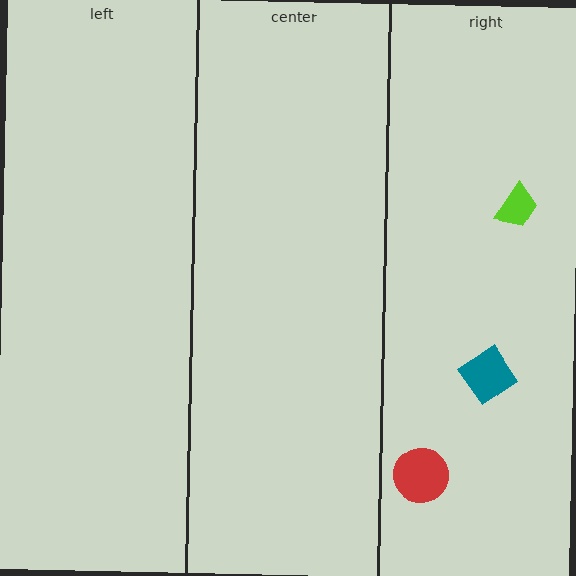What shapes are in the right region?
The red circle, the lime trapezoid, the teal diamond.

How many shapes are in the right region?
3.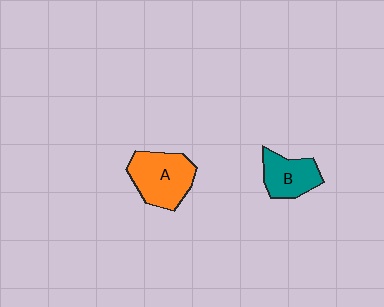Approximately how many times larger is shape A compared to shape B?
Approximately 1.4 times.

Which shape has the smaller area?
Shape B (teal).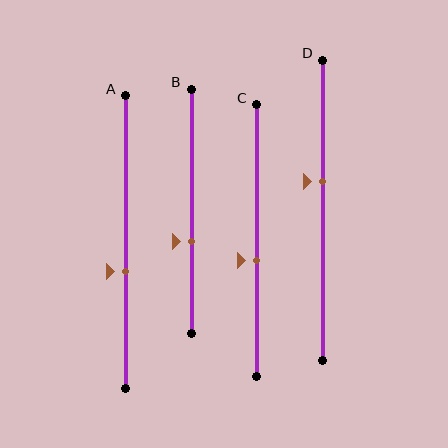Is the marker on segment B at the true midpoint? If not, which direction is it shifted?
No, the marker on segment B is shifted downward by about 12% of the segment length.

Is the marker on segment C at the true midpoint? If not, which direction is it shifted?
No, the marker on segment C is shifted downward by about 7% of the segment length.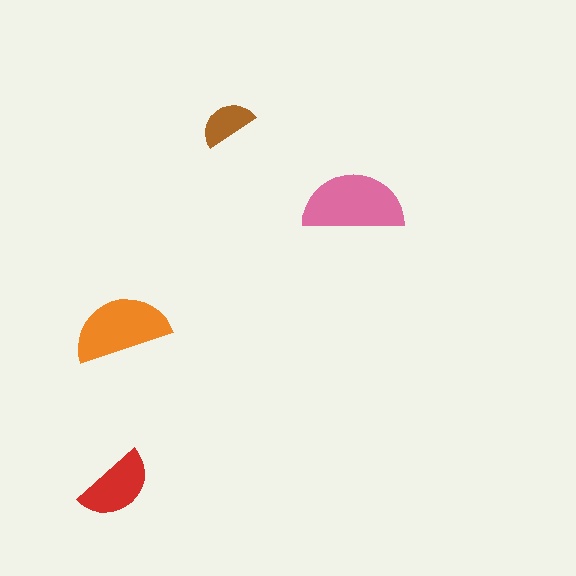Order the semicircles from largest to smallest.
the pink one, the orange one, the red one, the brown one.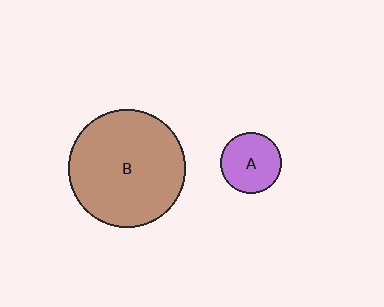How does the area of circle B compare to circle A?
Approximately 3.6 times.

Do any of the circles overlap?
No, none of the circles overlap.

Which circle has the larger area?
Circle B (brown).